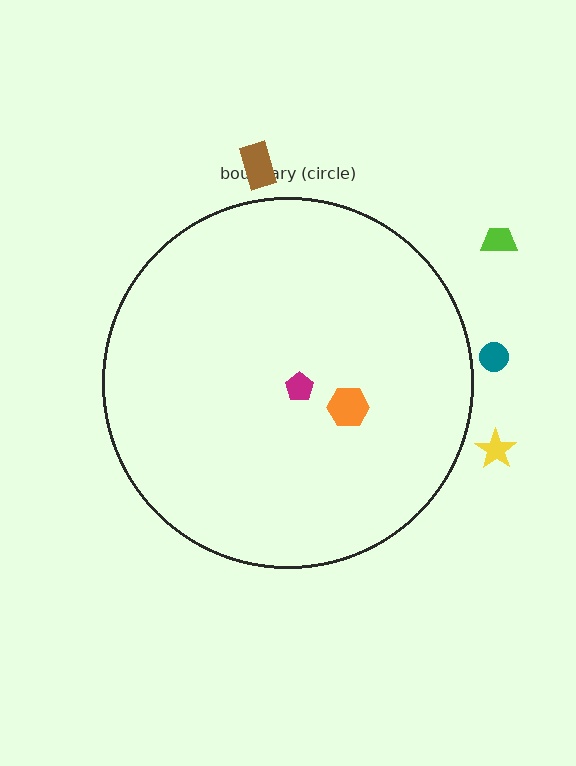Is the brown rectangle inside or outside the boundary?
Outside.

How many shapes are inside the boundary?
2 inside, 4 outside.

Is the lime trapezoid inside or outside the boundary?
Outside.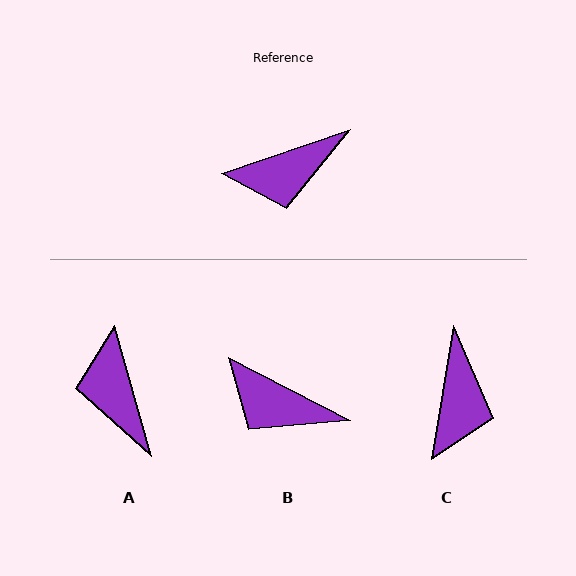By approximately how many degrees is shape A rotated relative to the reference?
Approximately 93 degrees clockwise.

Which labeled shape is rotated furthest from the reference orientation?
A, about 93 degrees away.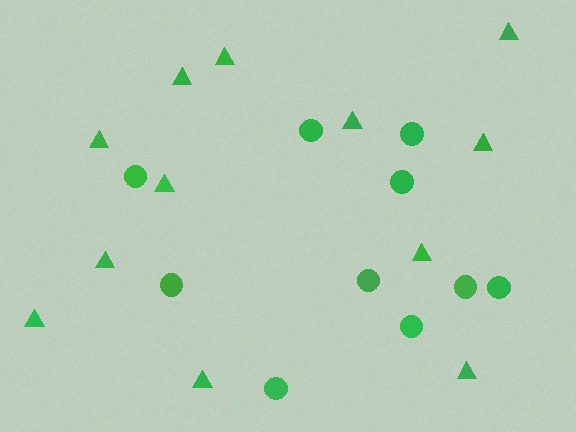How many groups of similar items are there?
There are 2 groups: one group of circles (10) and one group of triangles (12).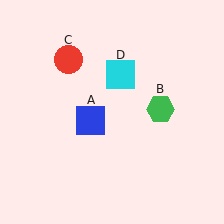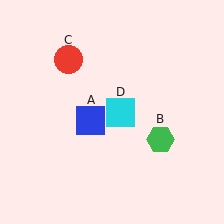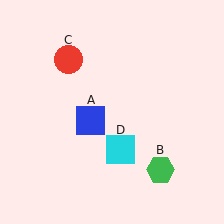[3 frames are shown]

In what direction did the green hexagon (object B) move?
The green hexagon (object B) moved down.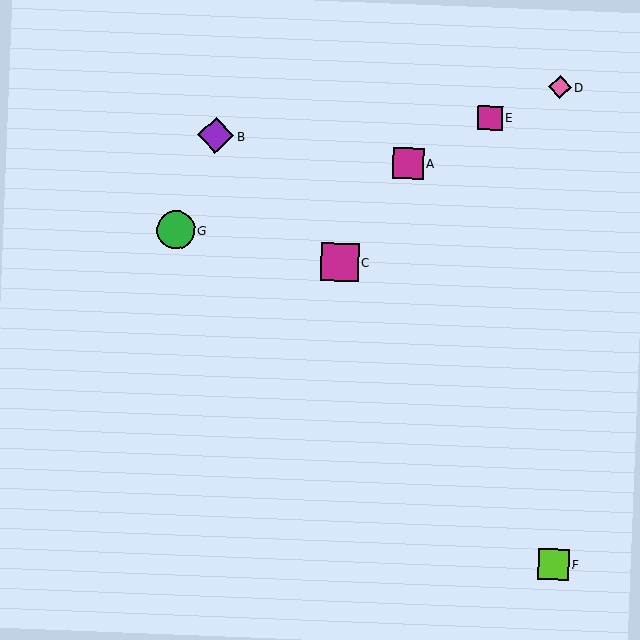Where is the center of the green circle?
The center of the green circle is at (176, 230).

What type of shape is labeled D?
Shape D is a pink diamond.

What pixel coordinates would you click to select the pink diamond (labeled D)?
Click at (560, 87) to select the pink diamond D.